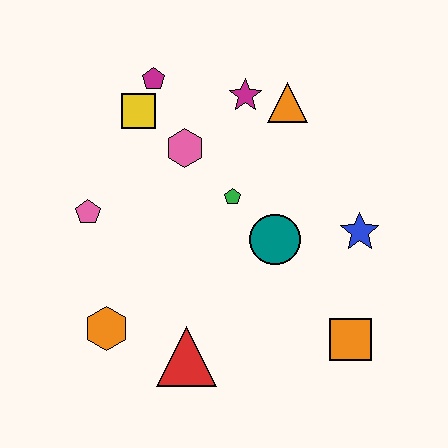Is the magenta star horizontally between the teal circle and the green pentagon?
Yes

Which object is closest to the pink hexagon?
The yellow square is closest to the pink hexagon.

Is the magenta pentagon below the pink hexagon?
No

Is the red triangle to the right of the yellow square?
Yes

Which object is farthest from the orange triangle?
The orange hexagon is farthest from the orange triangle.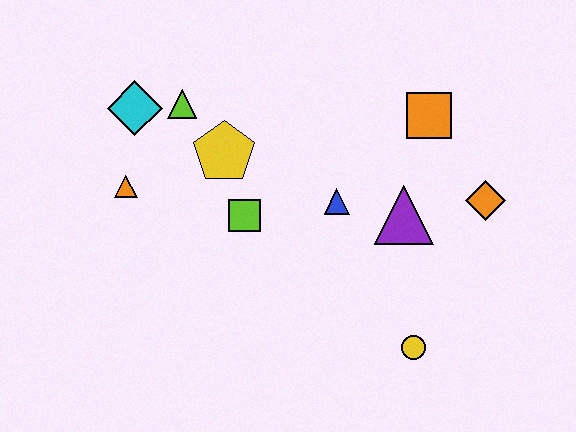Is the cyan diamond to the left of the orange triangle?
No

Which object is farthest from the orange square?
The orange triangle is farthest from the orange square.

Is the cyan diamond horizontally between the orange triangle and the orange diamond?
Yes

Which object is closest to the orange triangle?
The cyan diamond is closest to the orange triangle.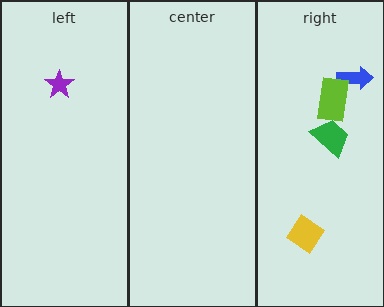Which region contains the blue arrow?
The right region.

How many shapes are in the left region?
1.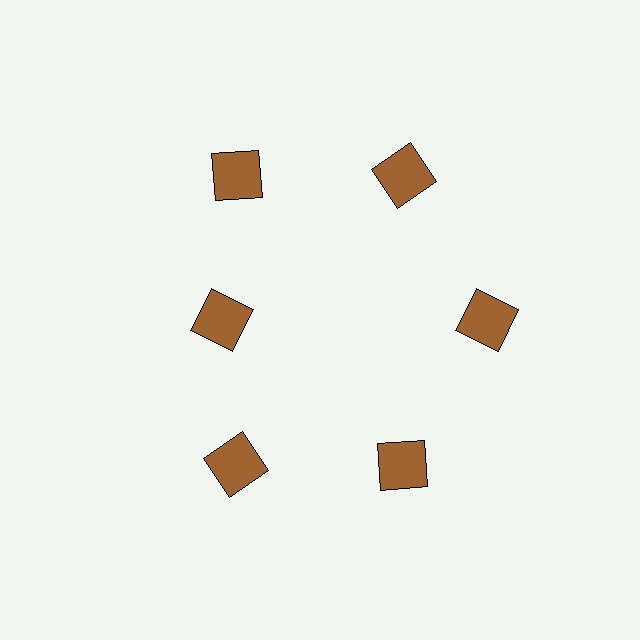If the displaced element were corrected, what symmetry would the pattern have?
It would have 6-fold rotational symmetry — the pattern would map onto itself every 60 degrees.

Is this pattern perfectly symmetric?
No. The 6 brown squares are arranged in a ring, but one element near the 9 o'clock position is pulled inward toward the center, breaking the 6-fold rotational symmetry.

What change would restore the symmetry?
The symmetry would be restored by moving it outward, back onto the ring so that all 6 squares sit at equal angles and equal distance from the center.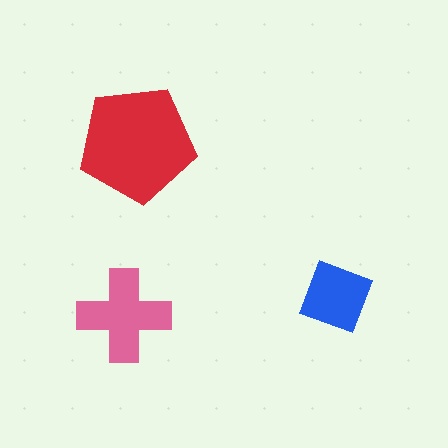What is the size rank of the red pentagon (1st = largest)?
1st.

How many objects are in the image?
There are 3 objects in the image.